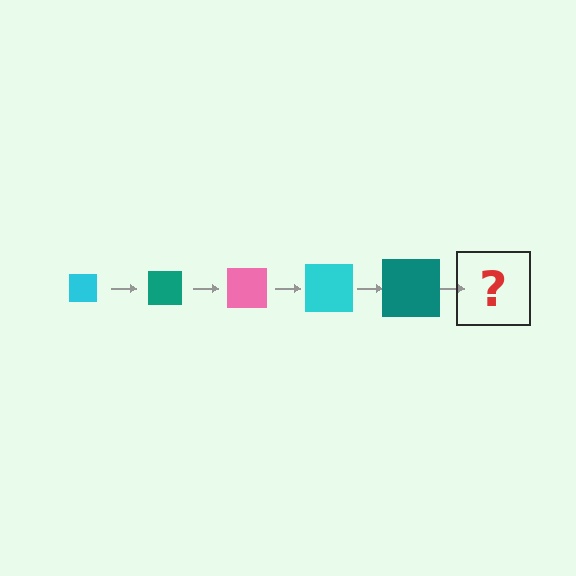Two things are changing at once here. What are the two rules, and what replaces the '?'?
The two rules are that the square grows larger each step and the color cycles through cyan, teal, and pink. The '?' should be a pink square, larger than the previous one.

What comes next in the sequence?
The next element should be a pink square, larger than the previous one.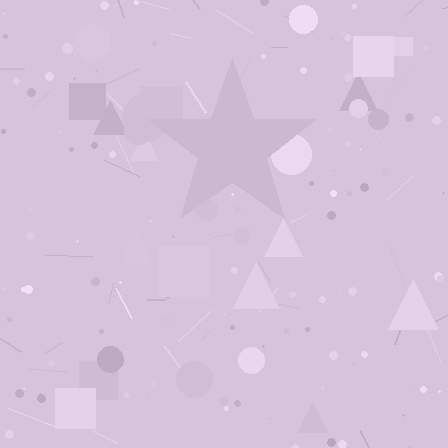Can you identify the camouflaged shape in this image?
The camouflaged shape is a star.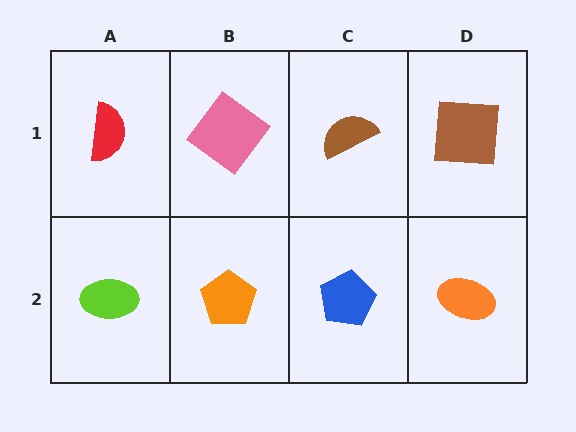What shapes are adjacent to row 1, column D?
An orange ellipse (row 2, column D), a brown semicircle (row 1, column C).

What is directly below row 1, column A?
A lime ellipse.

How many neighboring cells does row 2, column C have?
3.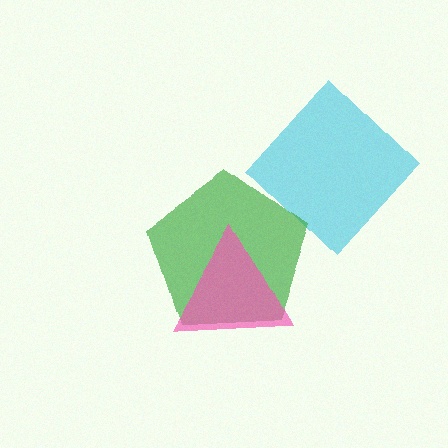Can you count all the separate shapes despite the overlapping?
Yes, there are 3 separate shapes.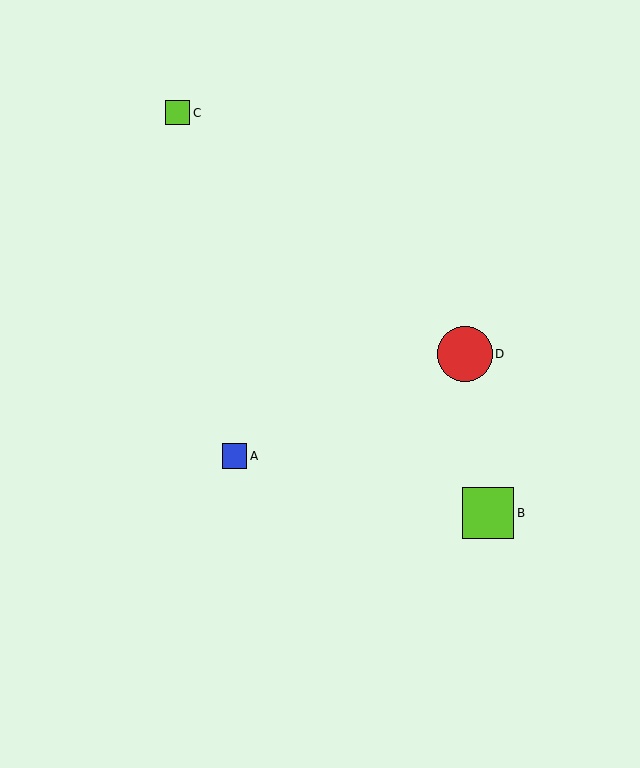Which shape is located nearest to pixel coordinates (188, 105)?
The lime square (labeled C) at (178, 113) is nearest to that location.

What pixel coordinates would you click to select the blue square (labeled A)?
Click at (235, 456) to select the blue square A.